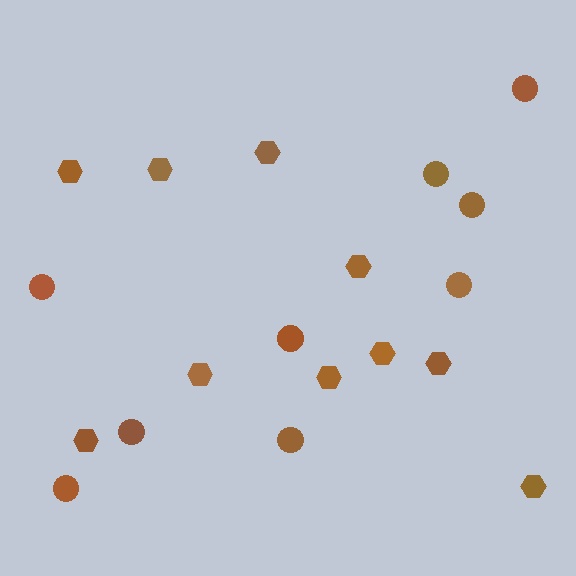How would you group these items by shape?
There are 2 groups: one group of hexagons (10) and one group of circles (9).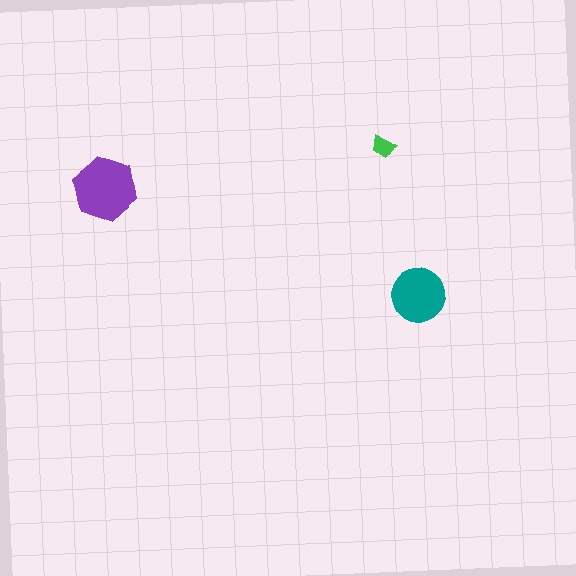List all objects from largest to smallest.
The purple hexagon, the teal circle, the green trapezoid.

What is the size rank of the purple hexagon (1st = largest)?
1st.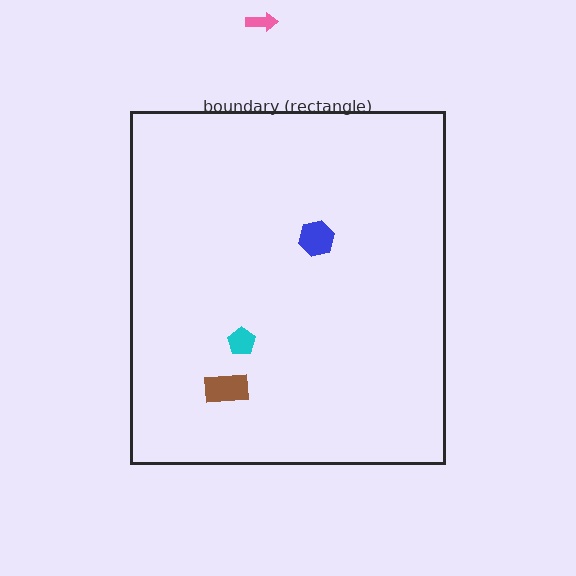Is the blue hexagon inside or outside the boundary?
Inside.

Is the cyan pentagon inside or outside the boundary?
Inside.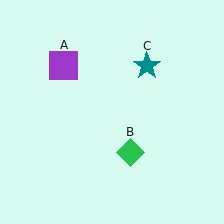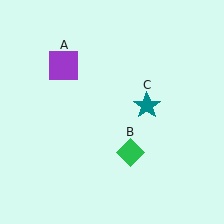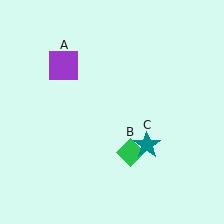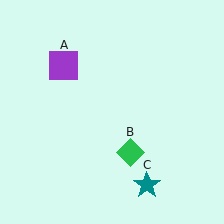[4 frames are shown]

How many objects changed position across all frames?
1 object changed position: teal star (object C).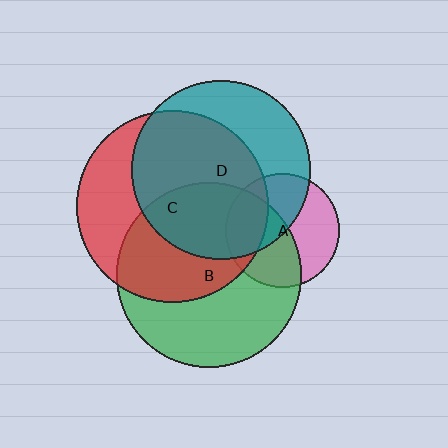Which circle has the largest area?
Circle C (red).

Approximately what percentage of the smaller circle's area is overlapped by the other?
Approximately 30%.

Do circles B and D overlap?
Yes.